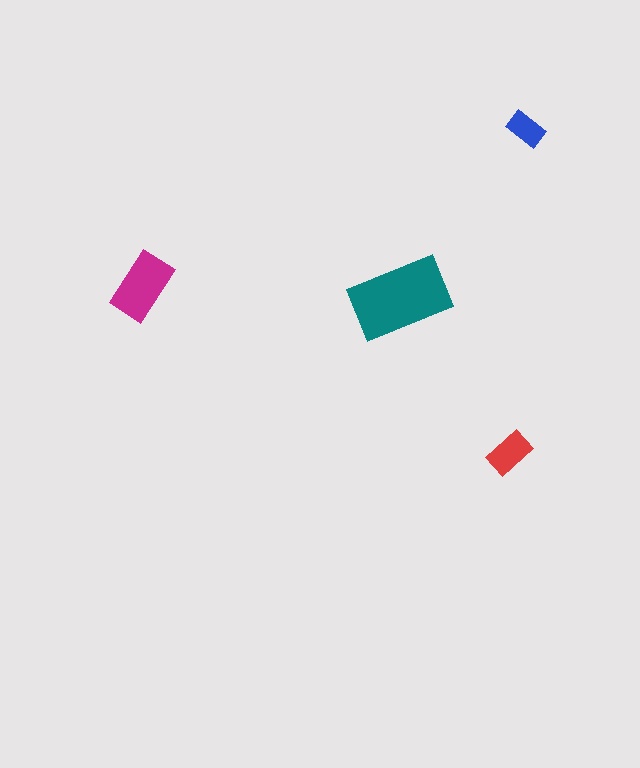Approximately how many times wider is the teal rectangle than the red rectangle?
About 2 times wider.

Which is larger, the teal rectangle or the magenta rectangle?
The teal one.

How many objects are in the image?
There are 4 objects in the image.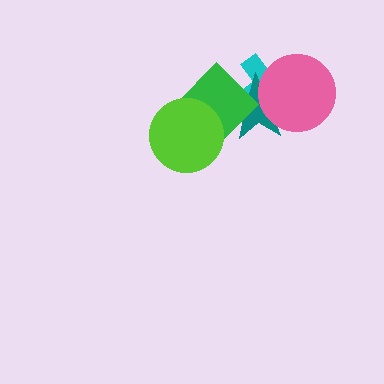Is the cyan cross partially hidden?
Yes, it is partially covered by another shape.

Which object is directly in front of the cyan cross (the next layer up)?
The teal star is directly in front of the cyan cross.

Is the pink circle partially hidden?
No, no other shape covers it.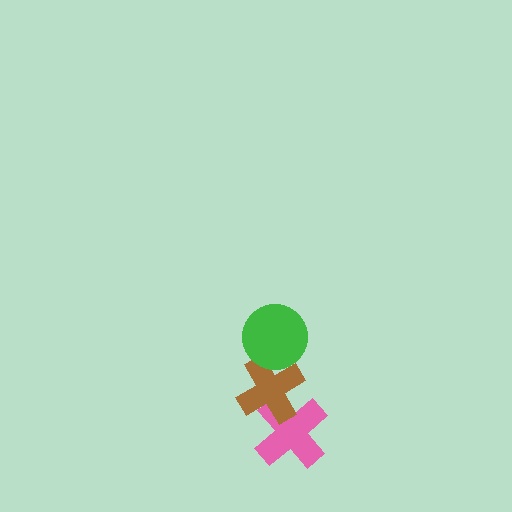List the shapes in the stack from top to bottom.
From top to bottom: the green circle, the brown cross, the pink cross.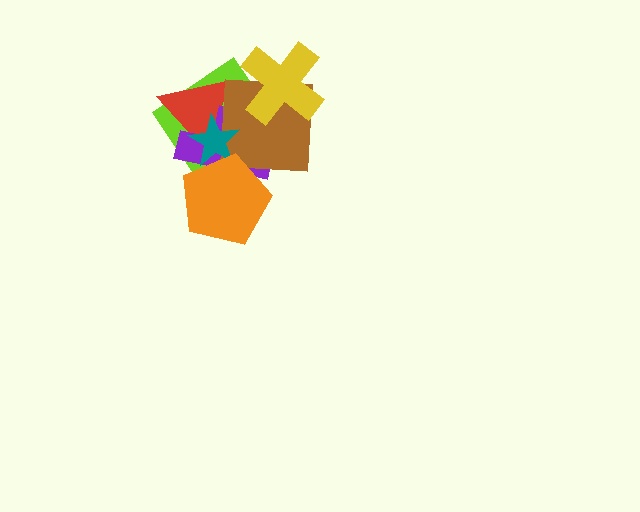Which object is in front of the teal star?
The orange pentagon is in front of the teal star.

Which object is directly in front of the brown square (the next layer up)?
The teal star is directly in front of the brown square.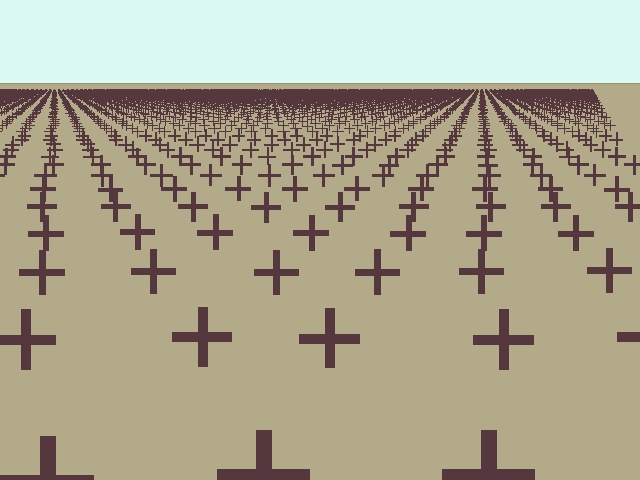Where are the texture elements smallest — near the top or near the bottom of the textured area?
Near the top.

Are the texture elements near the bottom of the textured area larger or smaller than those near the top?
Larger. Near the bottom, elements are closer to the viewer and appear at a bigger on-screen size.